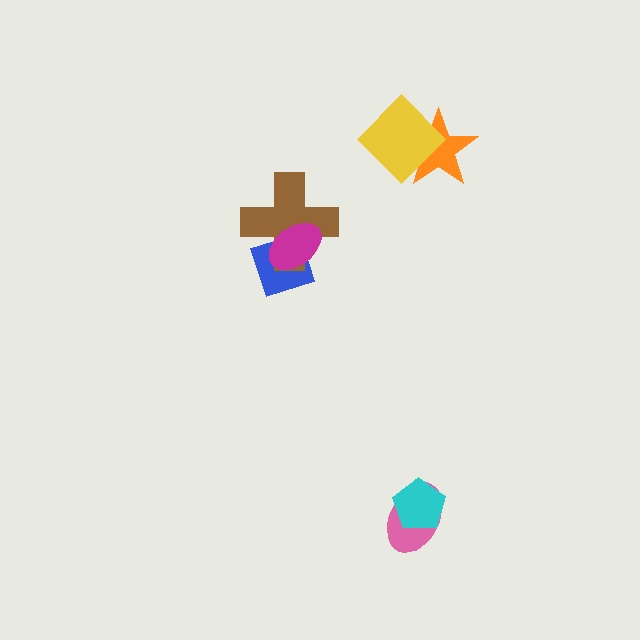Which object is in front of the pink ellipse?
The cyan pentagon is in front of the pink ellipse.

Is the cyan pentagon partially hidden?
No, no other shape covers it.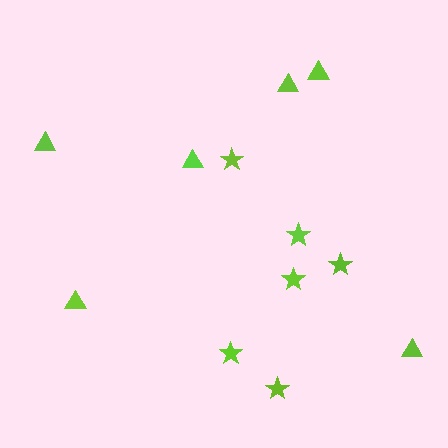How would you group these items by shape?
There are 2 groups: one group of stars (6) and one group of triangles (6).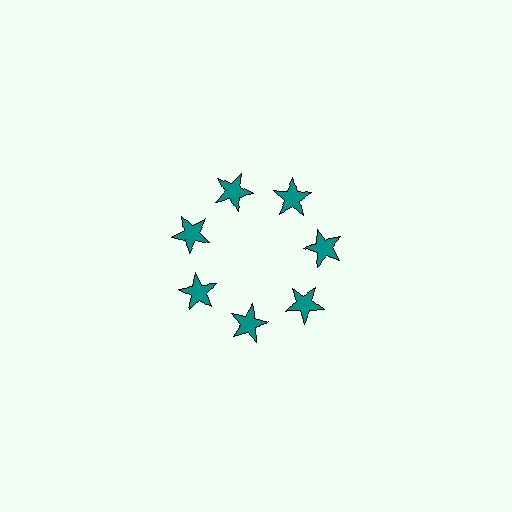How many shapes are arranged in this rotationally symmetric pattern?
There are 7 shapes, arranged in 7 groups of 1.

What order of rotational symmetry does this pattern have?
This pattern has 7-fold rotational symmetry.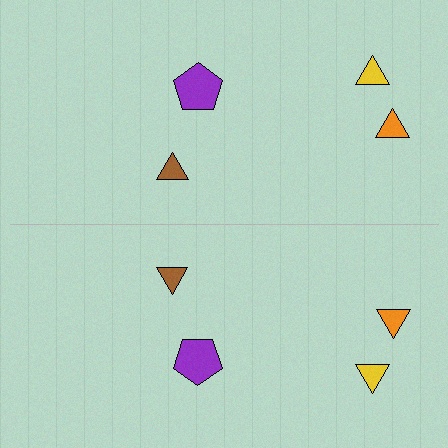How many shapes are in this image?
There are 8 shapes in this image.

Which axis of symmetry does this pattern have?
The pattern has a horizontal axis of symmetry running through the center of the image.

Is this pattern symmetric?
Yes, this pattern has bilateral (reflection) symmetry.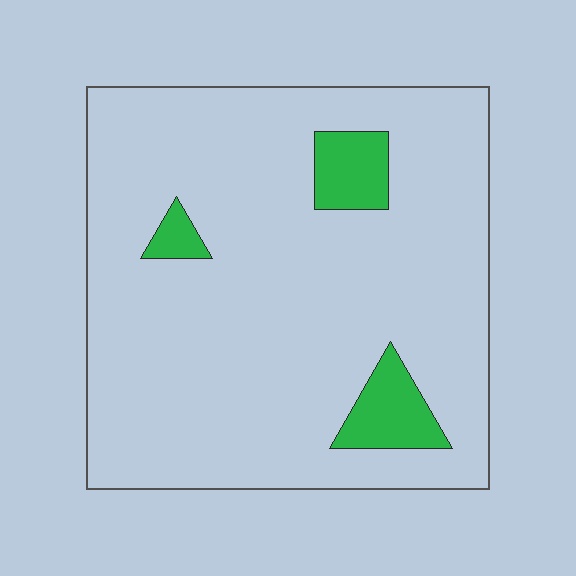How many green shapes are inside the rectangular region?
3.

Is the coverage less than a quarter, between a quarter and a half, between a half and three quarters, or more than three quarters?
Less than a quarter.